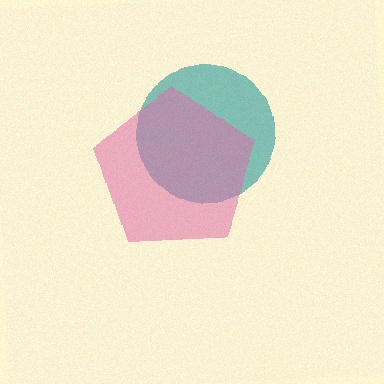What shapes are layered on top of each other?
The layered shapes are: a teal circle, a pink pentagon.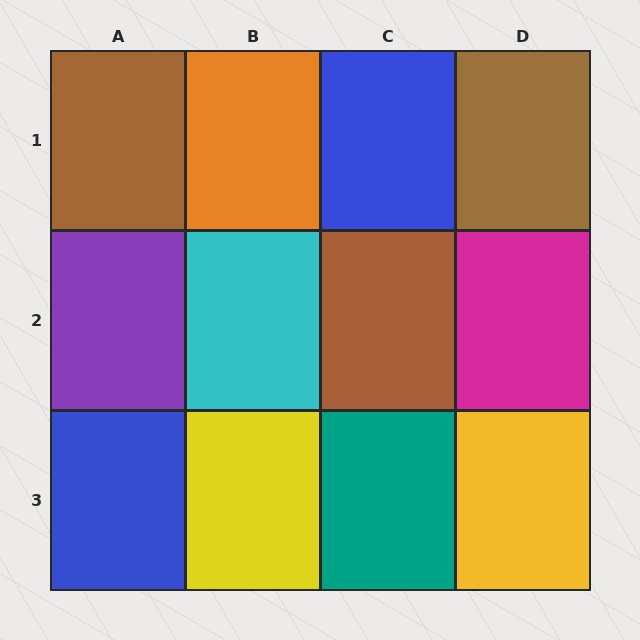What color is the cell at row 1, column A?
Brown.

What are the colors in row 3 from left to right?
Blue, yellow, teal, yellow.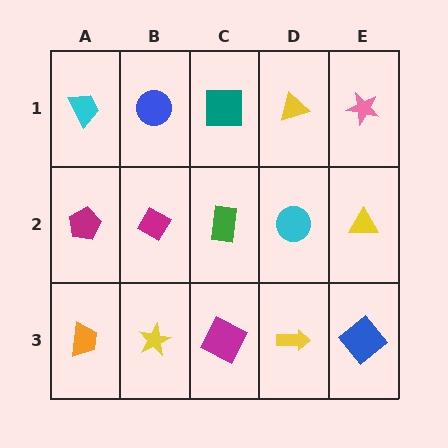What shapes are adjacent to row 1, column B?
A magenta diamond (row 2, column B), a cyan trapezoid (row 1, column A), a teal square (row 1, column C).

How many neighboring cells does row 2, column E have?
3.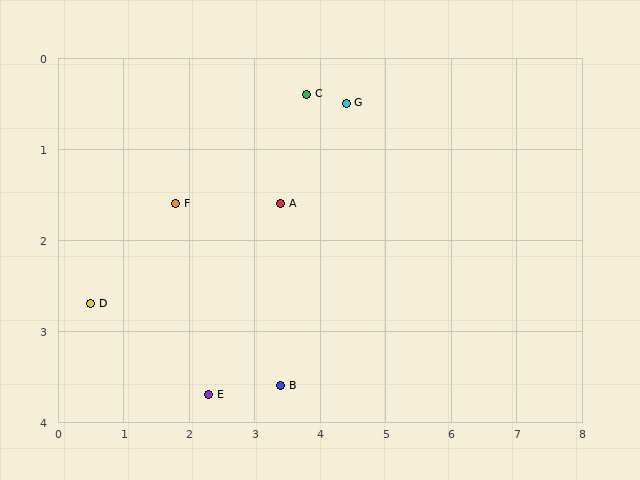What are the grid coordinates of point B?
Point B is at approximately (3.4, 3.6).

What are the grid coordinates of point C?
Point C is at approximately (3.8, 0.4).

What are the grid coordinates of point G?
Point G is at approximately (4.4, 0.5).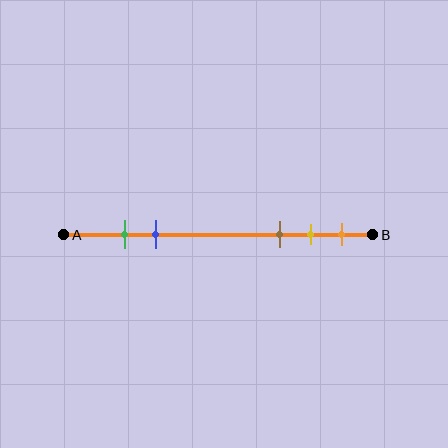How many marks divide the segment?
There are 5 marks dividing the segment.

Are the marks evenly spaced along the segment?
No, the marks are not evenly spaced.